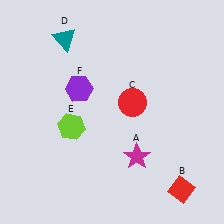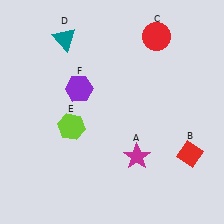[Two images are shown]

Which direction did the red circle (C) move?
The red circle (C) moved up.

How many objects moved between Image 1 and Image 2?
2 objects moved between the two images.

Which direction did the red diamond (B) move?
The red diamond (B) moved up.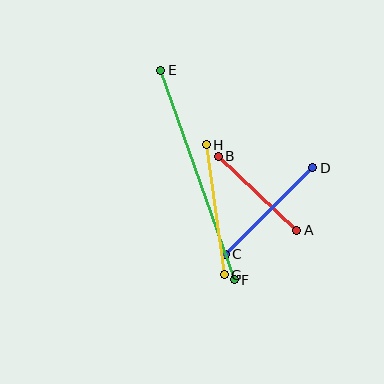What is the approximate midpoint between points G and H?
The midpoint is at approximately (215, 210) pixels.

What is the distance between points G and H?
The distance is approximately 131 pixels.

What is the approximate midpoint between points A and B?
The midpoint is at approximately (257, 193) pixels.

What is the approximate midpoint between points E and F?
The midpoint is at approximately (198, 175) pixels.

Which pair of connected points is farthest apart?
Points E and F are farthest apart.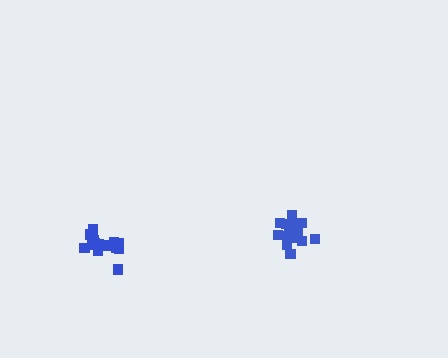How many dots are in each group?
Group 1: 15 dots, Group 2: 15 dots (30 total).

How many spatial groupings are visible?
There are 2 spatial groupings.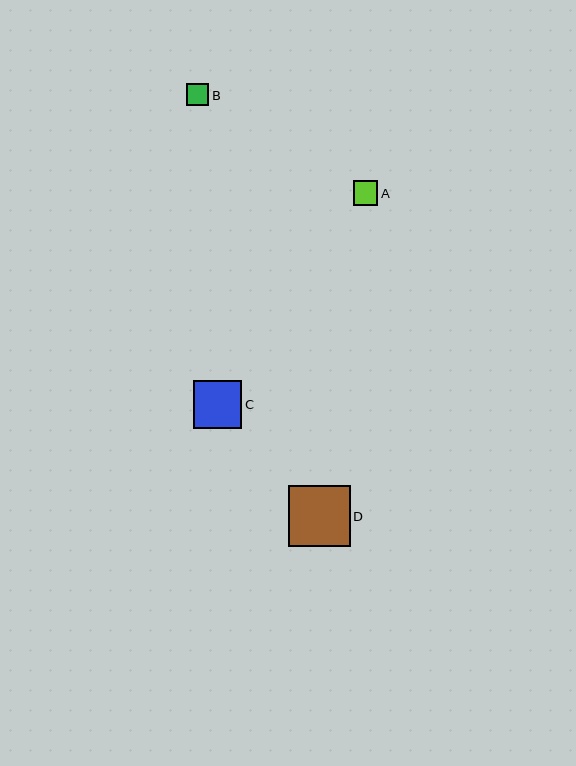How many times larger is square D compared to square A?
Square D is approximately 2.5 times the size of square A.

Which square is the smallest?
Square B is the smallest with a size of approximately 22 pixels.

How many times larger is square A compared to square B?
Square A is approximately 1.1 times the size of square B.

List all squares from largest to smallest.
From largest to smallest: D, C, A, B.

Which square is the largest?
Square D is the largest with a size of approximately 62 pixels.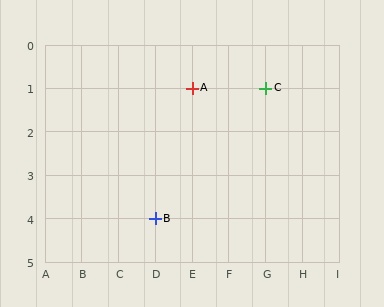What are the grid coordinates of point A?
Point A is at grid coordinates (E, 1).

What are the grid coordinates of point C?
Point C is at grid coordinates (G, 1).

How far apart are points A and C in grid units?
Points A and C are 2 columns apart.